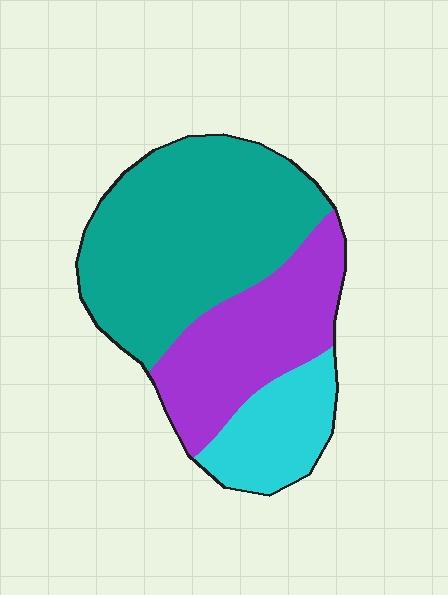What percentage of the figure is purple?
Purple takes up between a quarter and a half of the figure.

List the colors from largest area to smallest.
From largest to smallest: teal, purple, cyan.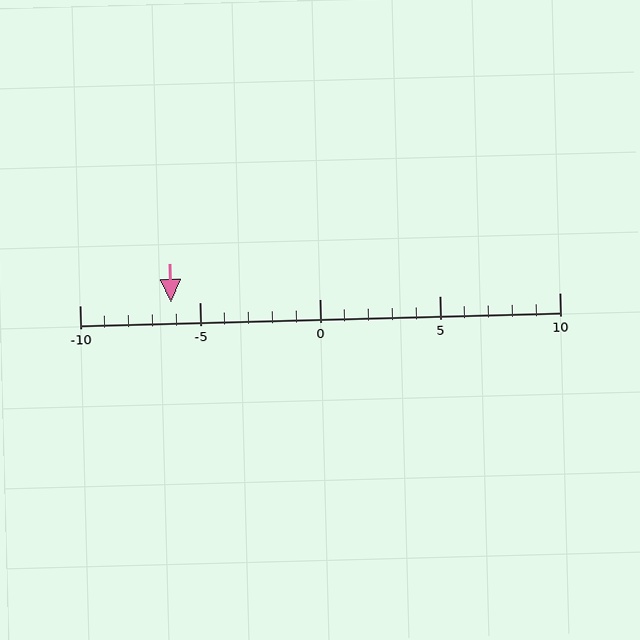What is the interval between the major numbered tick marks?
The major tick marks are spaced 5 units apart.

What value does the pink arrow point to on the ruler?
The pink arrow points to approximately -6.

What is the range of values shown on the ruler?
The ruler shows values from -10 to 10.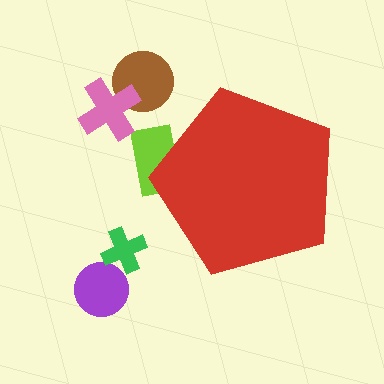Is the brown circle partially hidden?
No, the brown circle is fully visible.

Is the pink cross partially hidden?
No, the pink cross is fully visible.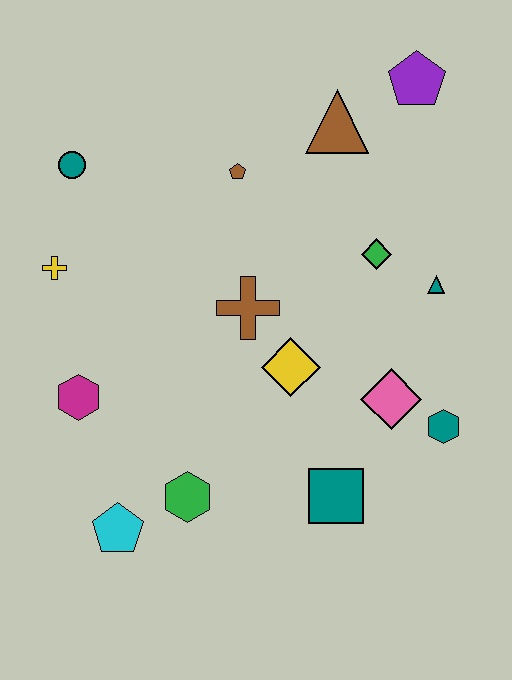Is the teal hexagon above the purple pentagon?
No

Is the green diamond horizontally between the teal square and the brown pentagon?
No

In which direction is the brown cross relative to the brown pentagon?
The brown cross is below the brown pentagon.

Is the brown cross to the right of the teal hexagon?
No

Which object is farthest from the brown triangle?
The cyan pentagon is farthest from the brown triangle.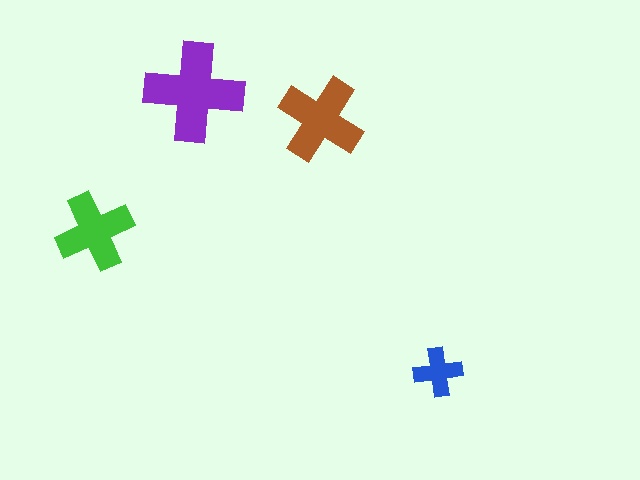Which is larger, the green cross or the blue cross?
The green one.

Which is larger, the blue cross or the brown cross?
The brown one.